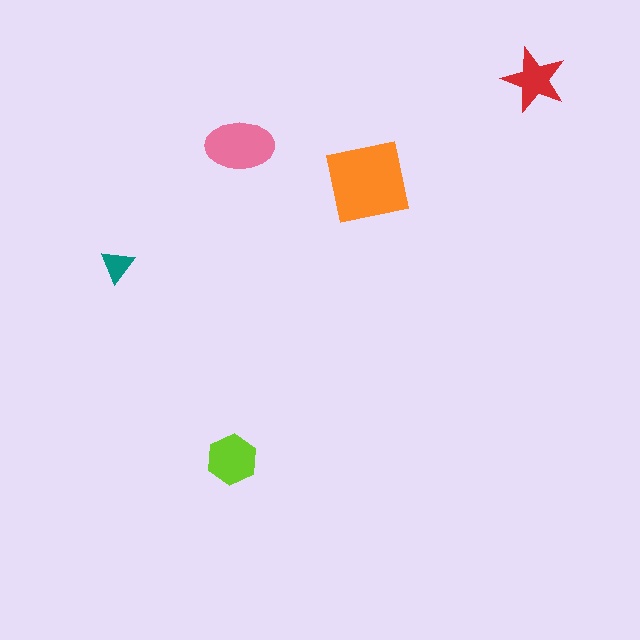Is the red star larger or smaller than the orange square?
Smaller.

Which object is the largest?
The orange square.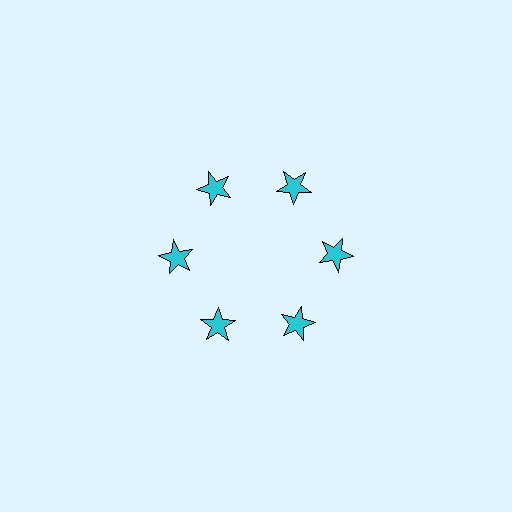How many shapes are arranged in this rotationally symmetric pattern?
There are 6 shapes, arranged in 6 groups of 1.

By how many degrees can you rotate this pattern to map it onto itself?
The pattern maps onto itself every 60 degrees of rotation.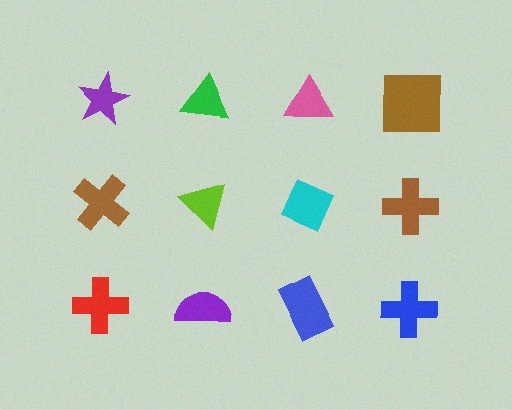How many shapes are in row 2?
4 shapes.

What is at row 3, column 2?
A purple semicircle.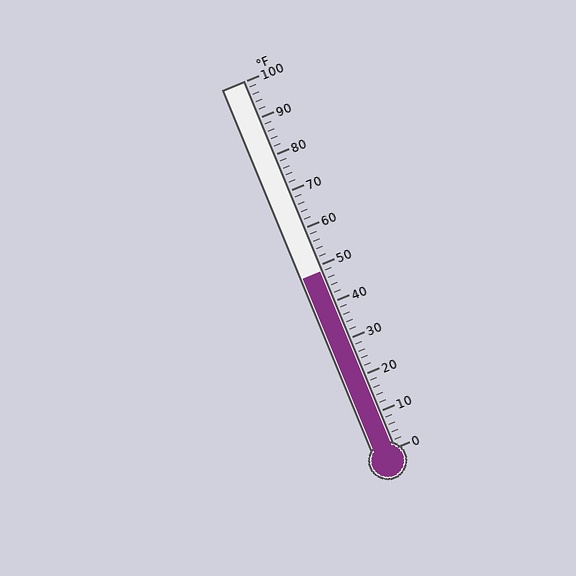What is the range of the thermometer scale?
The thermometer scale ranges from 0°F to 100°F.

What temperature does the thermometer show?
The thermometer shows approximately 48°F.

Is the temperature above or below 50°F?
The temperature is below 50°F.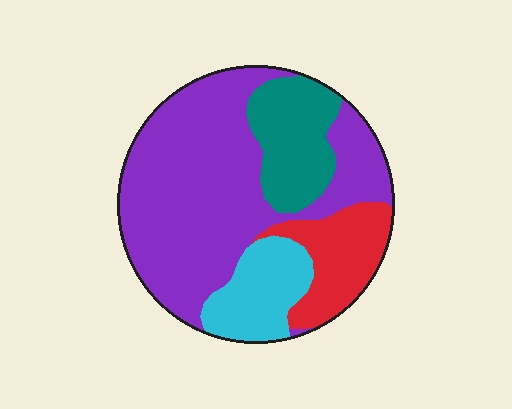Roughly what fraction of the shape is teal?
Teal takes up about one sixth (1/6) of the shape.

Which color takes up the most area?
Purple, at roughly 55%.